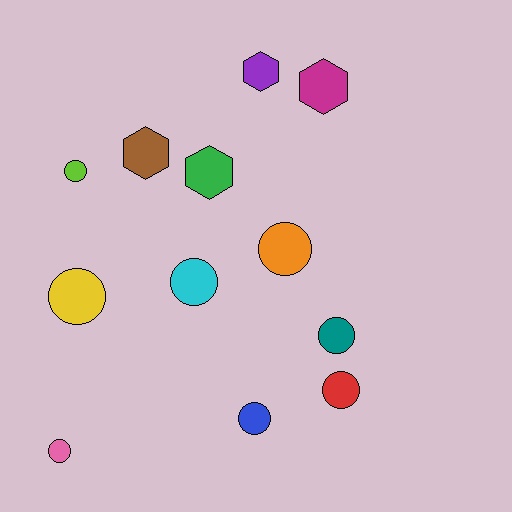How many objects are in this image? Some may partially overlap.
There are 12 objects.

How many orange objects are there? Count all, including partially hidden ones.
There is 1 orange object.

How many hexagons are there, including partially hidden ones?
There are 4 hexagons.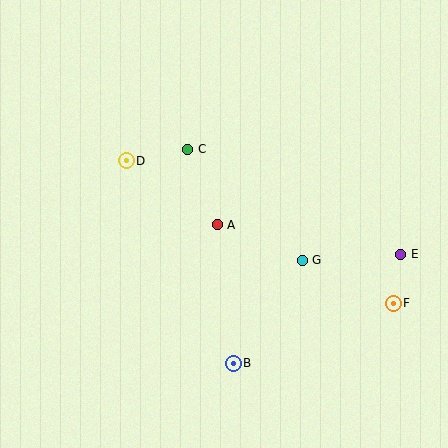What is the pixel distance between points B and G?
The distance between B and G is 124 pixels.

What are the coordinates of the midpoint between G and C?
The midpoint between G and C is at (245, 205).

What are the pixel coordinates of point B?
Point B is at (233, 363).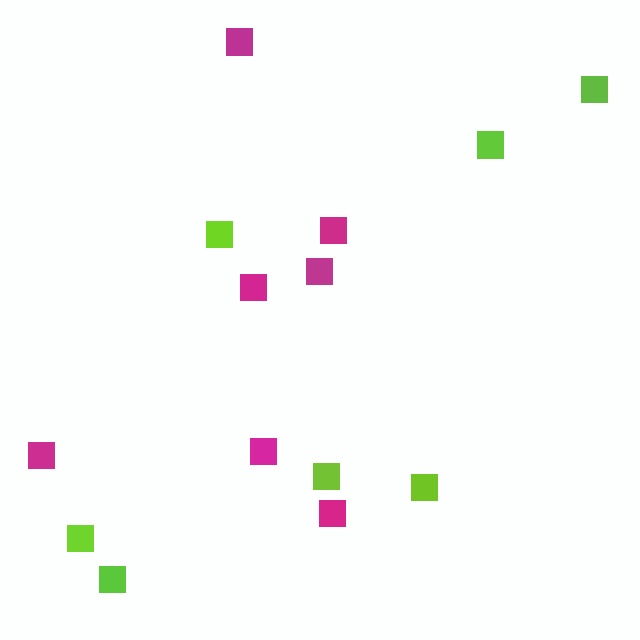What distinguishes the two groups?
There are 2 groups: one group of lime squares (7) and one group of magenta squares (7).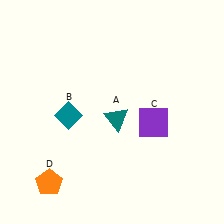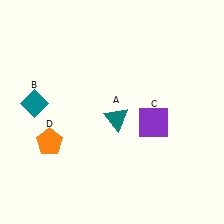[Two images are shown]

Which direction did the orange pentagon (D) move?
The orange pentagon (D) moved up.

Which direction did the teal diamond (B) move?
The teal diamond (B) moved left.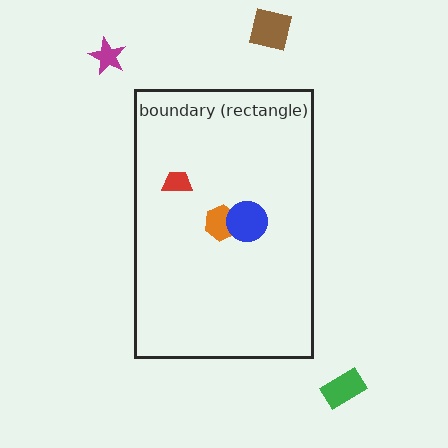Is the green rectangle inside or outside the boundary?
Outside.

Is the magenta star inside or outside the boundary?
Outside.